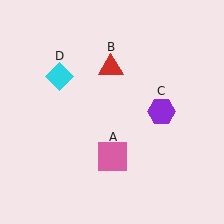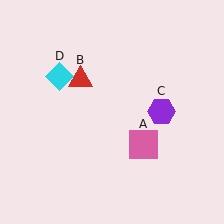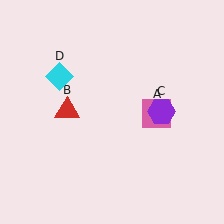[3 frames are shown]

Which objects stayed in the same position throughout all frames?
Purple hexagon (object C) and cyan diamond (object D) remained stationary.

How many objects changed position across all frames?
2 objects changed position: pink square (object A), red triangle (object B).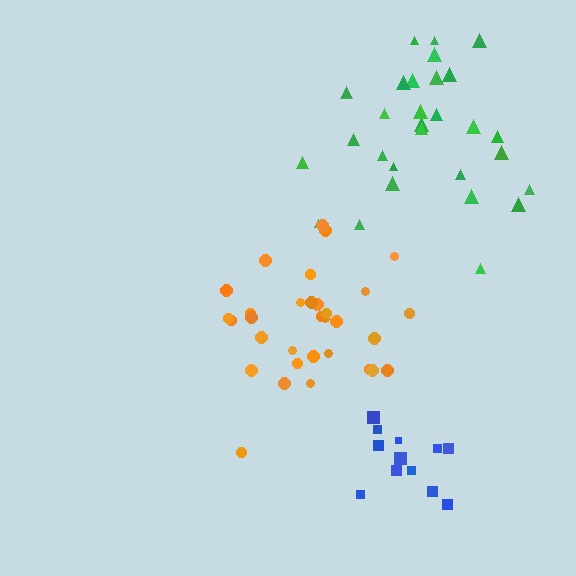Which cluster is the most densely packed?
Orange.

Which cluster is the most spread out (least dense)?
Green.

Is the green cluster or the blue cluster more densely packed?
Blue.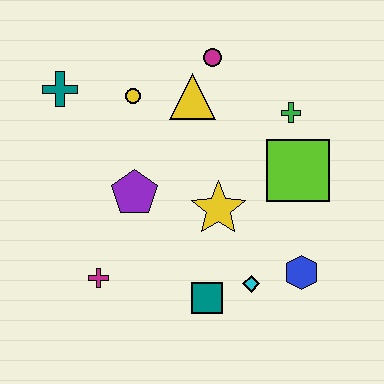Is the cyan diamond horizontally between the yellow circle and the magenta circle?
No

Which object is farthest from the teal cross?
The blue hexagon is farthest from the teal cross.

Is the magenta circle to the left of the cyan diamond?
Yes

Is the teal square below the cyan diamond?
Yes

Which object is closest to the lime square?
The green cross is closest to the lime square.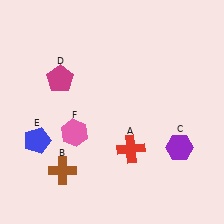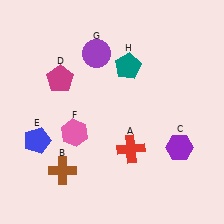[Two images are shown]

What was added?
A purple circle (G), a teal pentagon (H) were added in Image 2.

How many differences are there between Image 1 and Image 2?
There are 2 differences between the two images.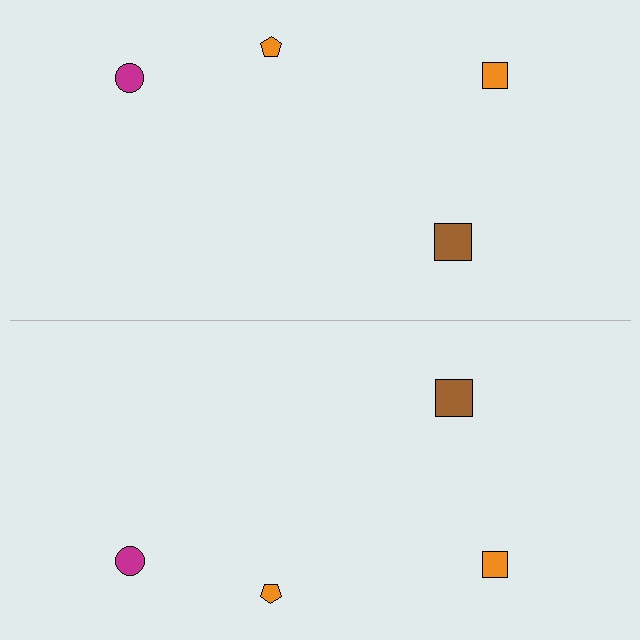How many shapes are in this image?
There are 8 shapes in this image.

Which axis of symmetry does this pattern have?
The pattern has a horizontal axis of symmetry running through the center of the image.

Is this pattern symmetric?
Yes, this pattern has bilateral (reflection) symmetry.